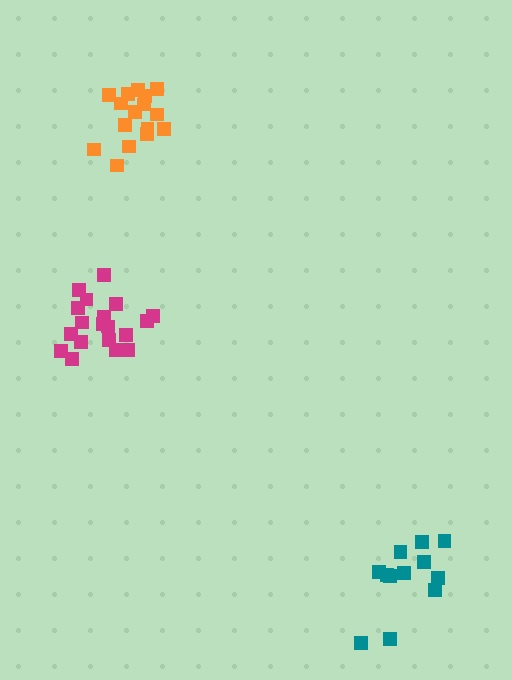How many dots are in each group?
Group 1: 13 dots, Group 2: 16 dots, Group 3: 19 dots (48 total).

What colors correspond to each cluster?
The clusters are colored: teal, orange, magenta.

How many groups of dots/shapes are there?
There are 3 groups.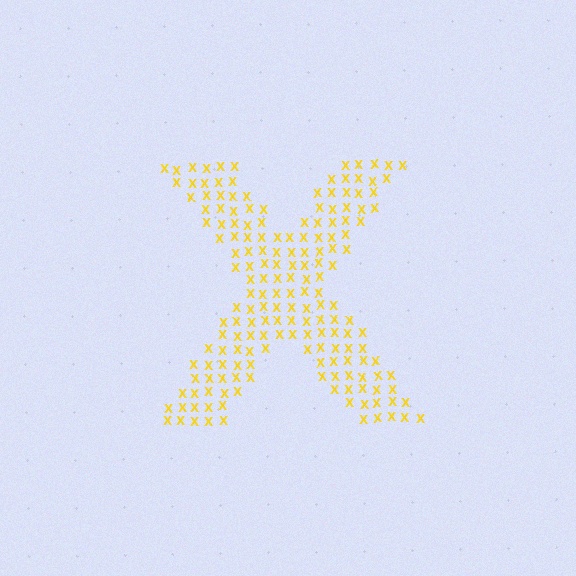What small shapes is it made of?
It is made of small letter X's.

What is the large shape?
The large shape is the letter X.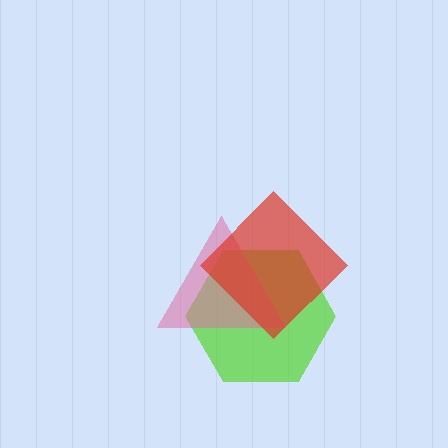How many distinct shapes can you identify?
There are 3 distinct shapes: a lime hexagon, a pink triangle, a red diamond.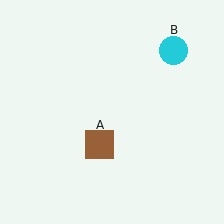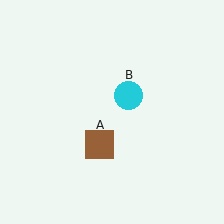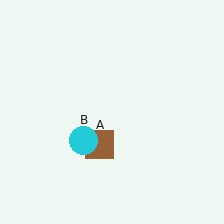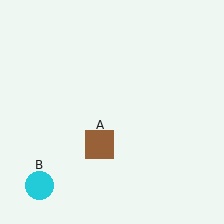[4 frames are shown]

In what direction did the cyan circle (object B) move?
The cyan circle (object B) moved down and to the left.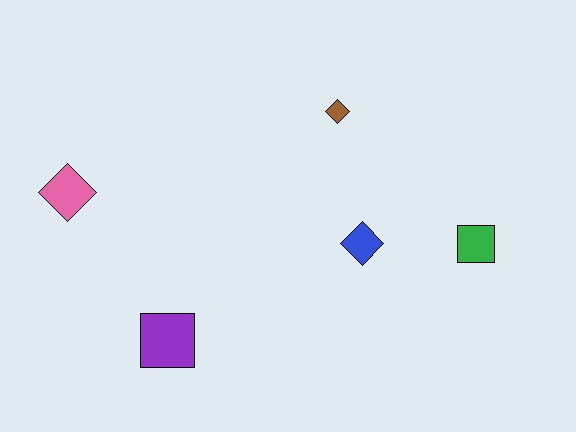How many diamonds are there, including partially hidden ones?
There are 3 diamonds.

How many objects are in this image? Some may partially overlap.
There are 5 objects.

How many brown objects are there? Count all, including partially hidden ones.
There is 1 brown object.